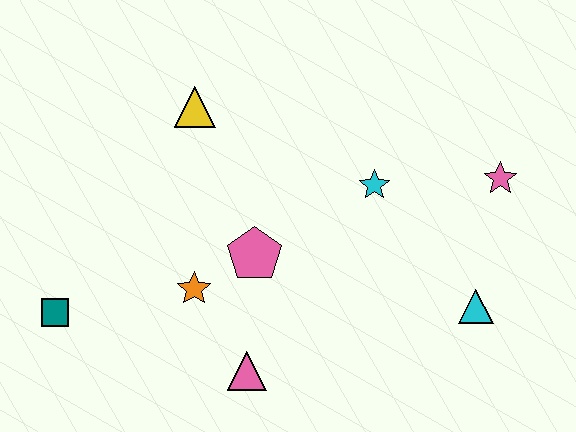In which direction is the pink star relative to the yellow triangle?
The pink star is to the right of the yellow triangle.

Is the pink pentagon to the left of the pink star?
Yes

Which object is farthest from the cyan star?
The teal square is farthest from the cyan star.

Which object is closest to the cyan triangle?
The pink star is closest to the cyan triangle.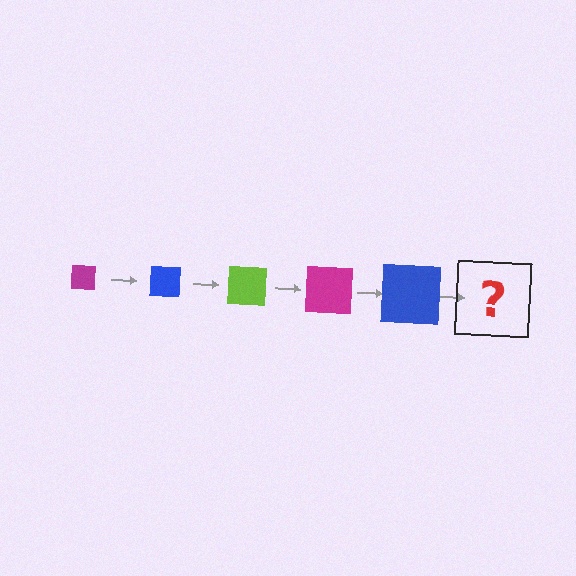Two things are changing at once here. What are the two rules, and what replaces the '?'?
The two rules are that the square grows larger each step and the color cycles through magenta, blue, and lime. The '?' should be a lime square, larger than the previous one.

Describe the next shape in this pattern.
It should be a lime square, larger than the previous one.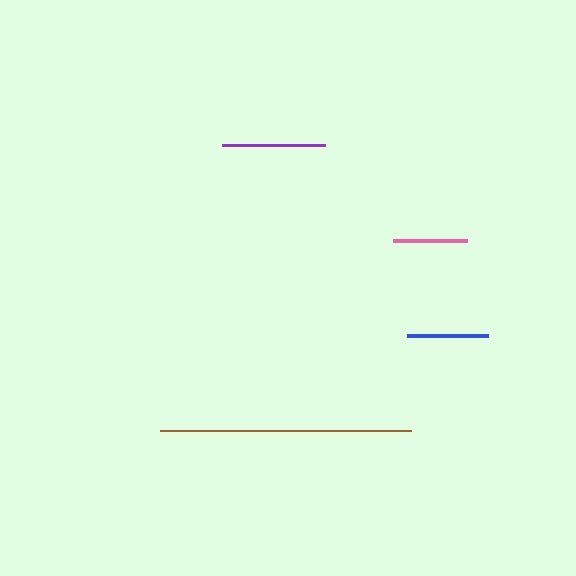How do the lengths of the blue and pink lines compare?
The blue and pink lines are approximately the same length.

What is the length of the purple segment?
The purple segment is approximately 103 pixels long.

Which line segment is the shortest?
The pink line is the shortest at approximately 74 pixels.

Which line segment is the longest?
The brown line is the longest at approximately 251 pixels.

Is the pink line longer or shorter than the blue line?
The blue line is longer than the pink line.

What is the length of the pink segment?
The pink segment is approximately 74 pixels long.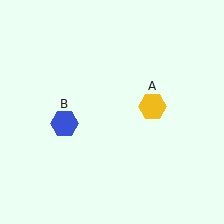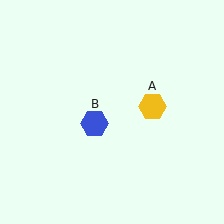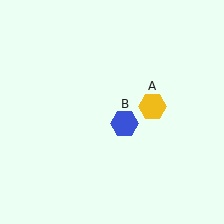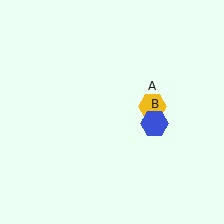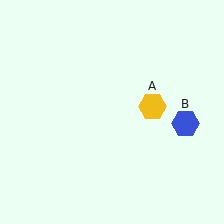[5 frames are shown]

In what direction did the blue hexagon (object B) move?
The blue hexagon (object B) moved right.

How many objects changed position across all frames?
1 object changed position: blue hexagon (object B).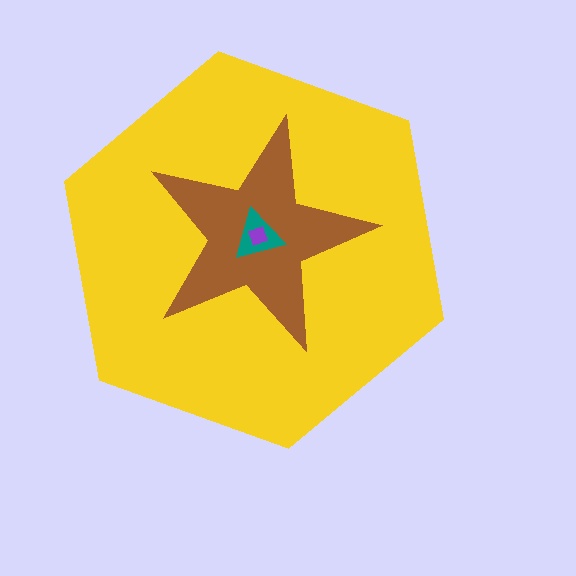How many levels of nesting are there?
4.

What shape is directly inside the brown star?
The teal triangle.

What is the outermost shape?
The yellow hexagon.